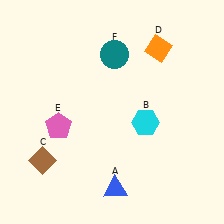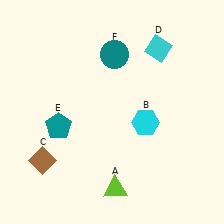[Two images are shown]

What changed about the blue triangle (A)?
In Image 1, A is blue. In Image 2, it changed to lime.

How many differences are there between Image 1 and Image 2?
There are 3 differences between the two images.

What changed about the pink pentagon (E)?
In Image 1, E is pink. In Image 2, it changed to teal.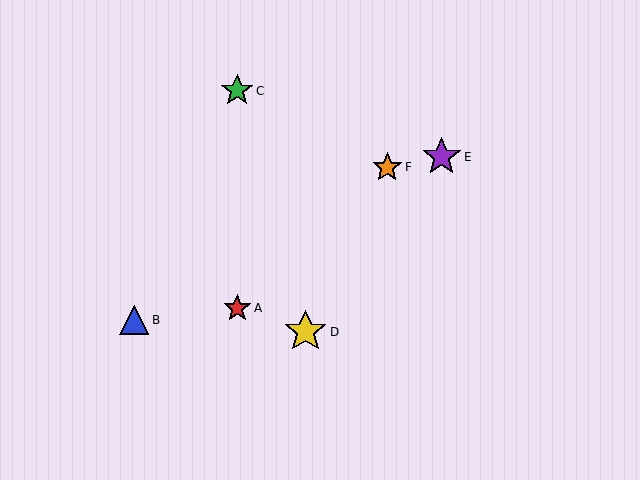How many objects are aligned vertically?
2 objects (A, C) are aligned vertically.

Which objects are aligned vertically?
Objects A, C are aligned vertically.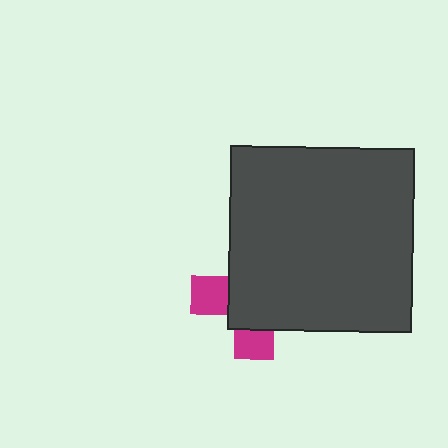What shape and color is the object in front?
The object in front is a dark gray square.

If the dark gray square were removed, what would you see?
You would see the complete magenta cross.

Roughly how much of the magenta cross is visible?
A small part of it is visible (roughly 31%).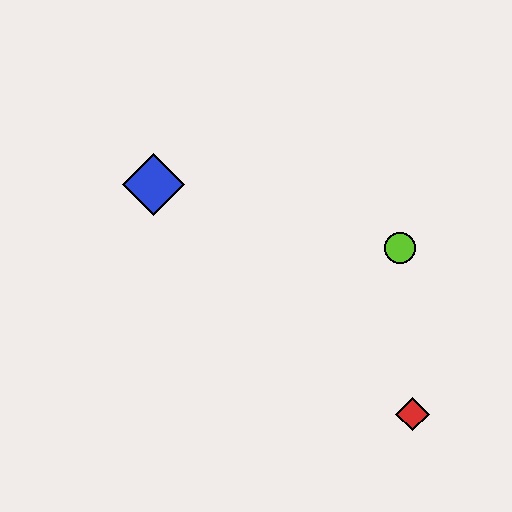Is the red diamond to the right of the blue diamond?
Yes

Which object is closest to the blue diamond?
The lime circle is closest to the blue diamond.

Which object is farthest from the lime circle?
The blue diamond is farthest from the lime circle.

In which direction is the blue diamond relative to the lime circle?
The blue diamond is to the left of the lime circle.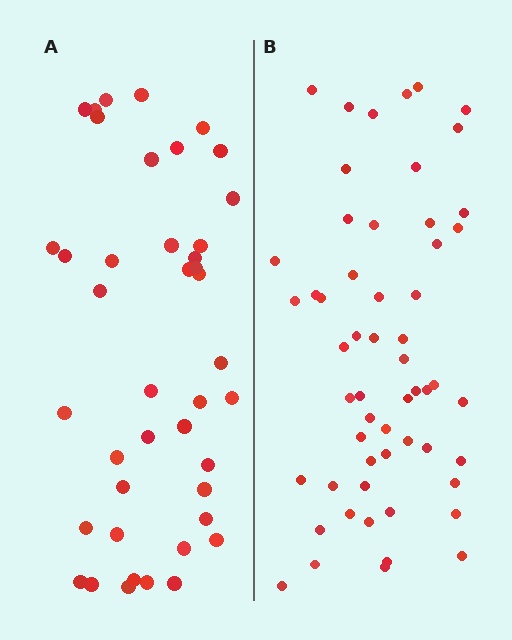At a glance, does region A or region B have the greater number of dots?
Region B (the right region) has more dots.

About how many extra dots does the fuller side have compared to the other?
Region B has approximately 15 more dots than region A.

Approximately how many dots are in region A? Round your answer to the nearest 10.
About 40 dots. (The exact count is 42, which rounds to 40.)